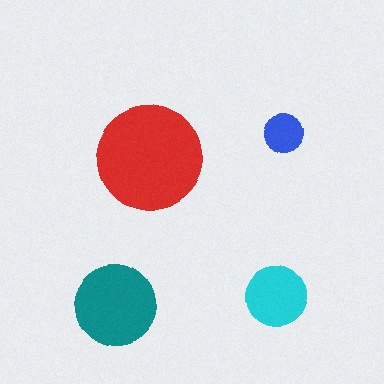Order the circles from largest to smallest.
the red one, the teal one, the cyan one, the blue one.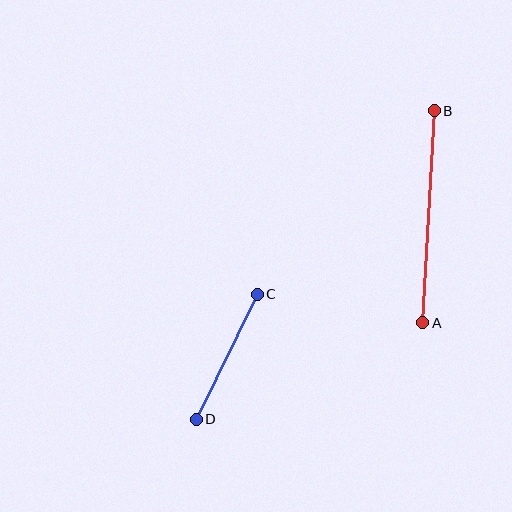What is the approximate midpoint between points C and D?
The midpoint is at approximately (227, 357) pixels.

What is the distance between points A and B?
The distance is approximately 212 pixels.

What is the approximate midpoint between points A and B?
The midpoint is at approximately (429, 217) pixels.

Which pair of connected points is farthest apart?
Points A and B are farthest apart.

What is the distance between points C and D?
The distance is approximately 139 pixels.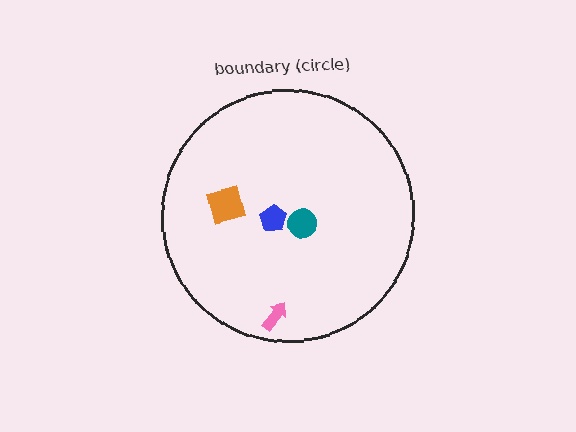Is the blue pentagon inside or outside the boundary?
Inside.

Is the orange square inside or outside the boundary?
Inside.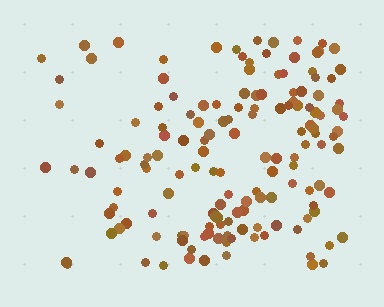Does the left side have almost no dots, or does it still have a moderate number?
Still a moderate number, just noticeably fewer than the right.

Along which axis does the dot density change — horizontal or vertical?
Horizontal.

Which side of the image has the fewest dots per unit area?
The left.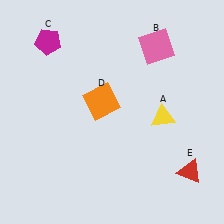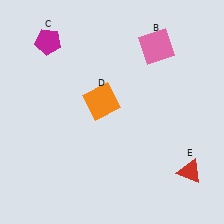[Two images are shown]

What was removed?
The yellow triangle (A) was removed in Image 2.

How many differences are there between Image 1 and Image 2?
There is 1 difference between the two images.